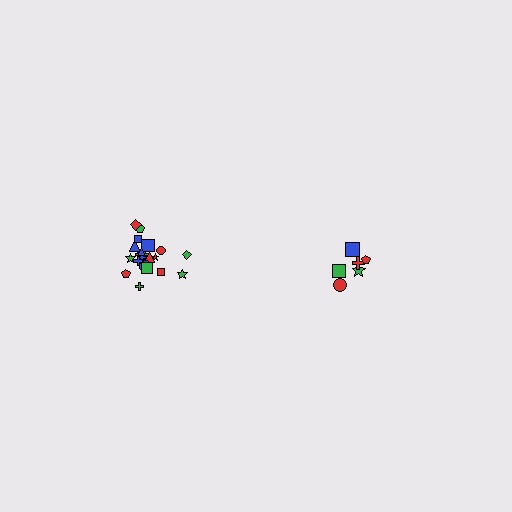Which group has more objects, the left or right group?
The left group.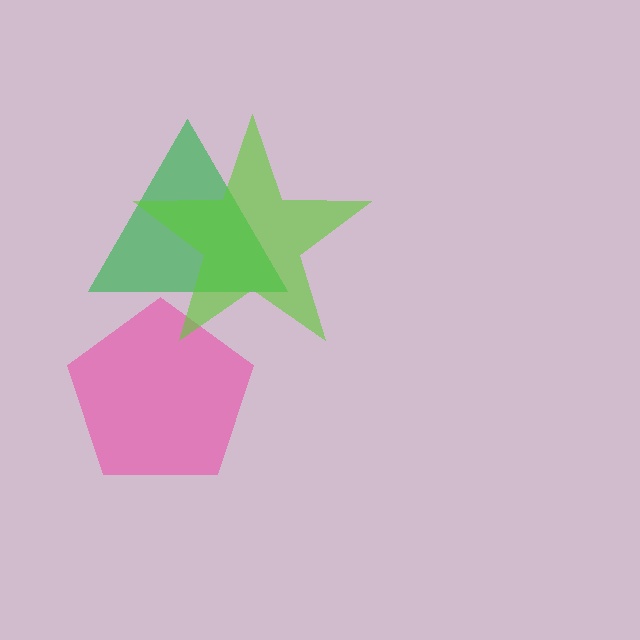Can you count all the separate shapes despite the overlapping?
Yes, there are 3 separate shapes.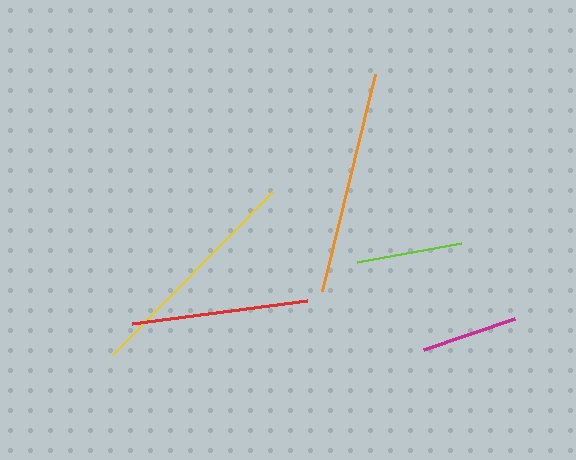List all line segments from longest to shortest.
From longest to shortest: yellow, orange, red, lime, magenta.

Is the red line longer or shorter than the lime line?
The red line is longer than the lime line.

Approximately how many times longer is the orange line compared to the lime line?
The orange line is approximately 2.1 times the length of the lime line.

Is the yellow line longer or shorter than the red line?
The yellow line is longer than the red line.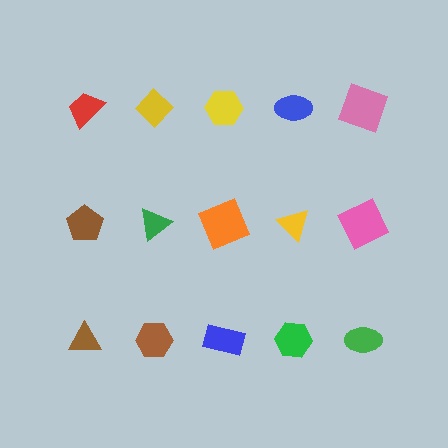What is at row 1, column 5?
A pink square.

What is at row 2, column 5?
A pink square.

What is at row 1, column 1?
A red trapezoid.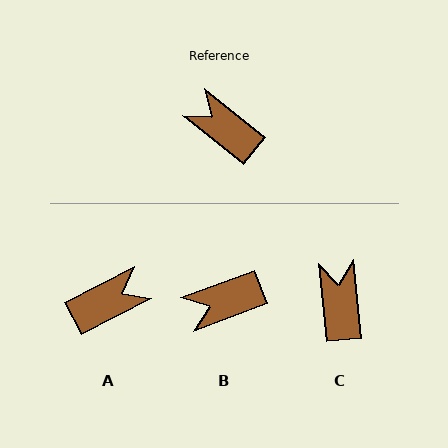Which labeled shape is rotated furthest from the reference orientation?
A, about 114 degrees away.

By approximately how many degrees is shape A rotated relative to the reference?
Approximately 114 degrees clockwise.